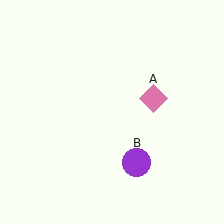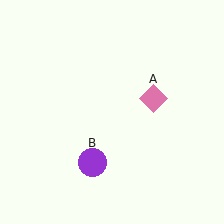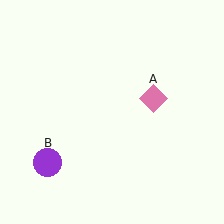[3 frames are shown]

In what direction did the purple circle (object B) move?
The purple circle (object B) moved left.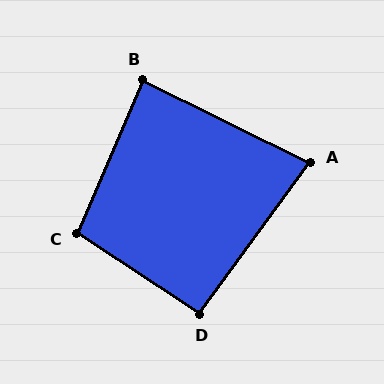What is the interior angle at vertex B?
Approximately 87 degrees (approximately right).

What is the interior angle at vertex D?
Approximately 93 degrees (approximately right).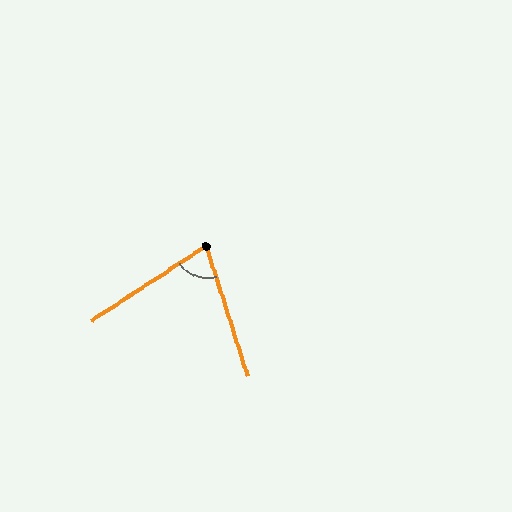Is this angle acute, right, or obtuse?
It is acute.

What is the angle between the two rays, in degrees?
Approximately 74 degrees.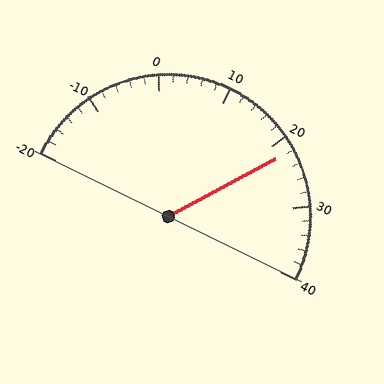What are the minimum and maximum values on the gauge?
The gauge ranges from -20 to 40.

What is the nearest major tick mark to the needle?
The nearest major tick mark is 20.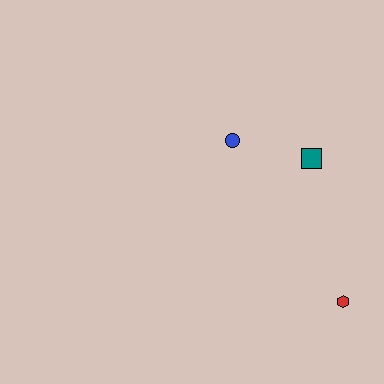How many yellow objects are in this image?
There are no yellow objects.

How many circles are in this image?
There is 1 circle.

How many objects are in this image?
There are 3 objects.